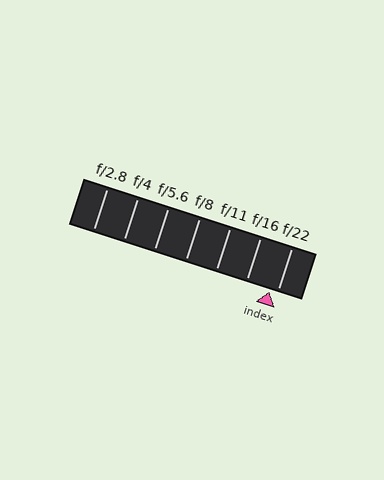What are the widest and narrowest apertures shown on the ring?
The widest aperture shown is f/2.8 and the narrowest is f/22.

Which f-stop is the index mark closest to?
The index mark is closest to f/22.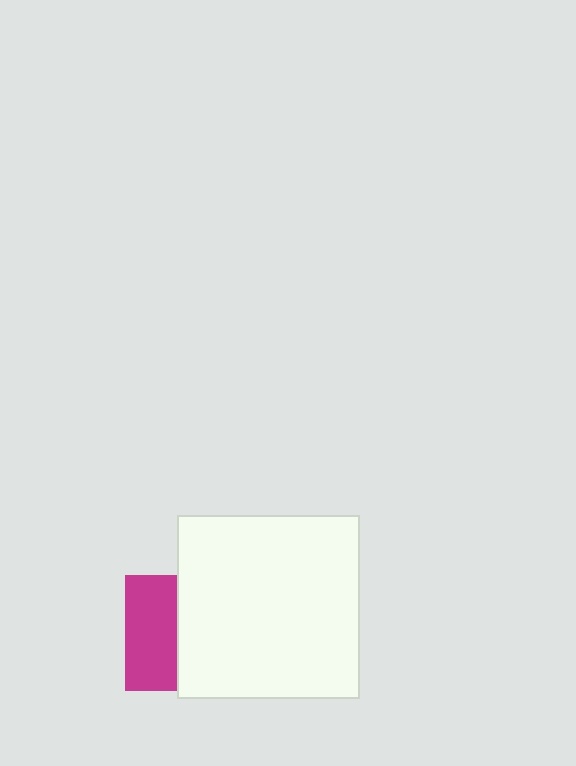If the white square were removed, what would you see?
You would see the complete magenta square.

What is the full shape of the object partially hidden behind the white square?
The partially hidden object is a magenta square.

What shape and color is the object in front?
The object in front is a white square.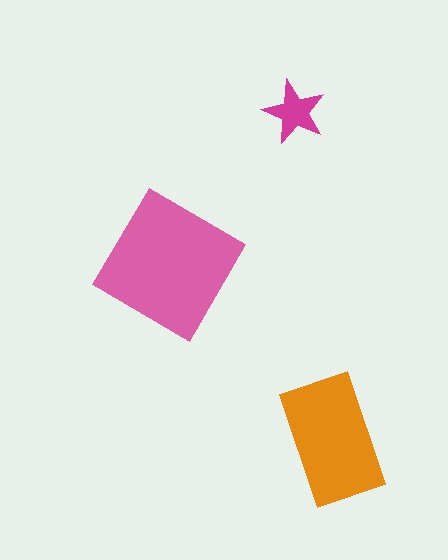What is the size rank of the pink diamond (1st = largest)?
1st.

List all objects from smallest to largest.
The magenta star, the orange rectangle, the pink diamond.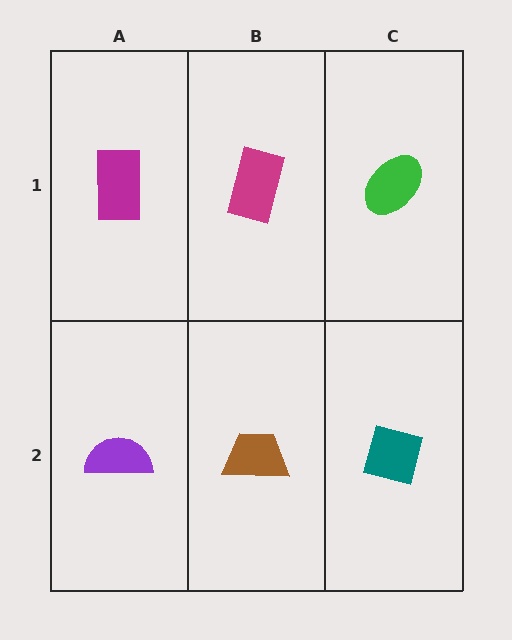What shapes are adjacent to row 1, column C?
A teal square (row 2, column C), a magenta rectangle (row 1, column B).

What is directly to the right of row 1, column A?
A magenta rectangle.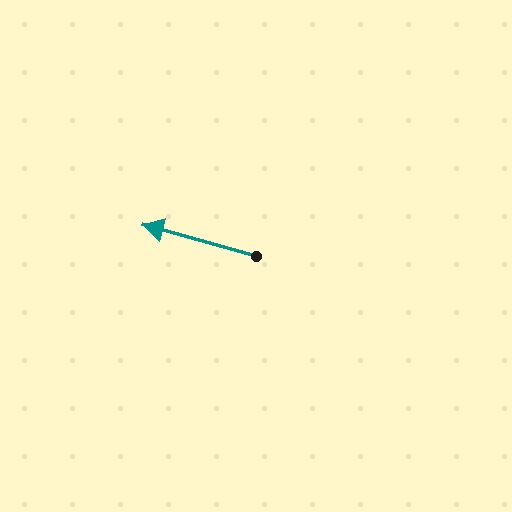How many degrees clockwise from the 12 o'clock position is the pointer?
Approximately 286 degrees.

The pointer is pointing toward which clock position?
Roughly 10 o'clock.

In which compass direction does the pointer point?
West.